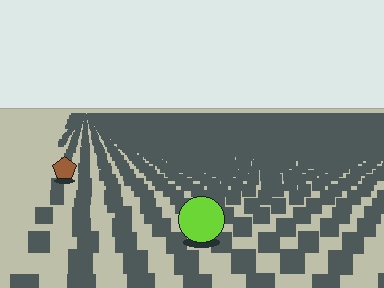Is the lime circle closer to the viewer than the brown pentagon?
Yes. The lime circle is closer — you can tell from the texture gradient: the ground texture is coarser near it.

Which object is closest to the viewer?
The lime circle is closest. The texture marks near it are larger and more spread out.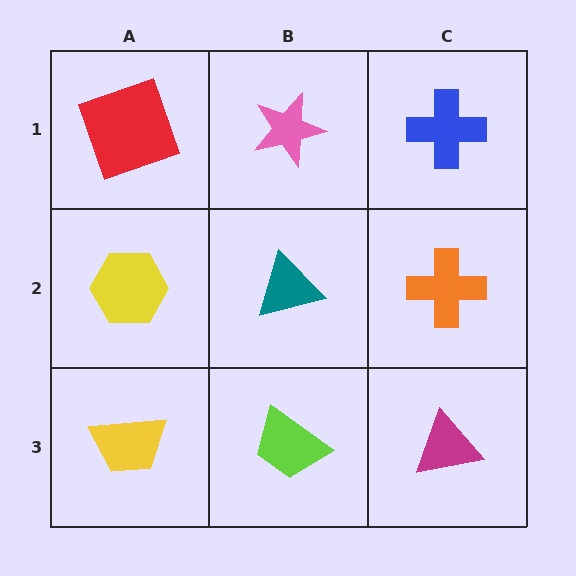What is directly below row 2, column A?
A yellow trapezoid.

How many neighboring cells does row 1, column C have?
2.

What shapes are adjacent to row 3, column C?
An orange cross (row 2, column C), a lime trapezoid (row 3, column B).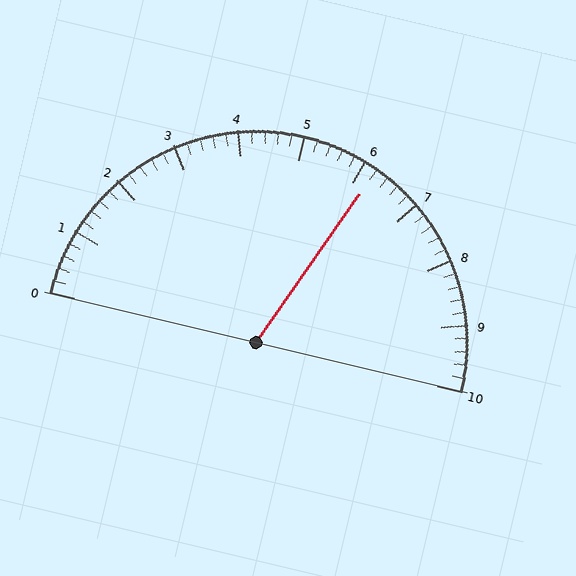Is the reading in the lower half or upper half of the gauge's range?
The reading is in the upper half of the range (0 to 10).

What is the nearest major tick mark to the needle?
The nearest major tick mark is 6.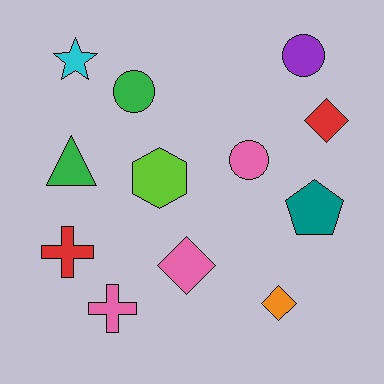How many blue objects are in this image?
There are no blue objects.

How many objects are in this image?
There are 12 objects.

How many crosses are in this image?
There are 2 crosses.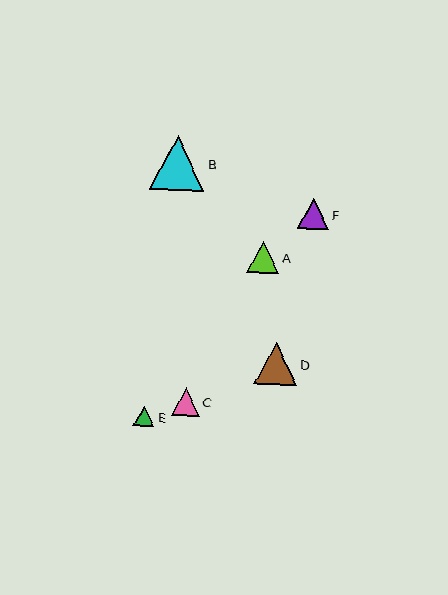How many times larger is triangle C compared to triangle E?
Triangle C is approximately 1.3 times the size of triangle E.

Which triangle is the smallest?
Triangle E is the smallest with a size of approximately 21 pixels.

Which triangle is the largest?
Triangle B is the largest with a size of approximately 54 pixels.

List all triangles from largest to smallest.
From largest to smallest: B, D, A, F, C, E.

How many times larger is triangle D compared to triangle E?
Triangle D is approximately 2.0 times the size of triangle E.